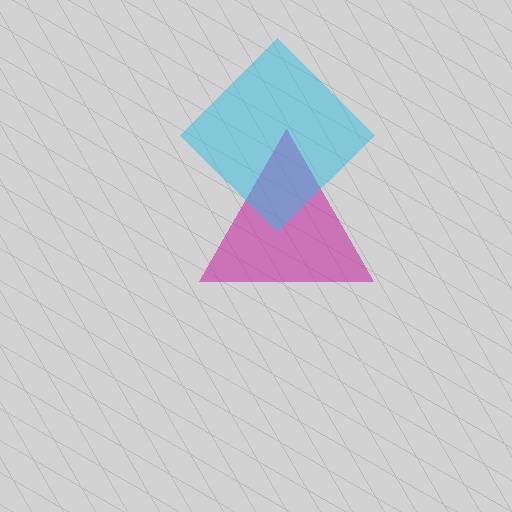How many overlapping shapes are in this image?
There are 2 overlapping shapes in the image.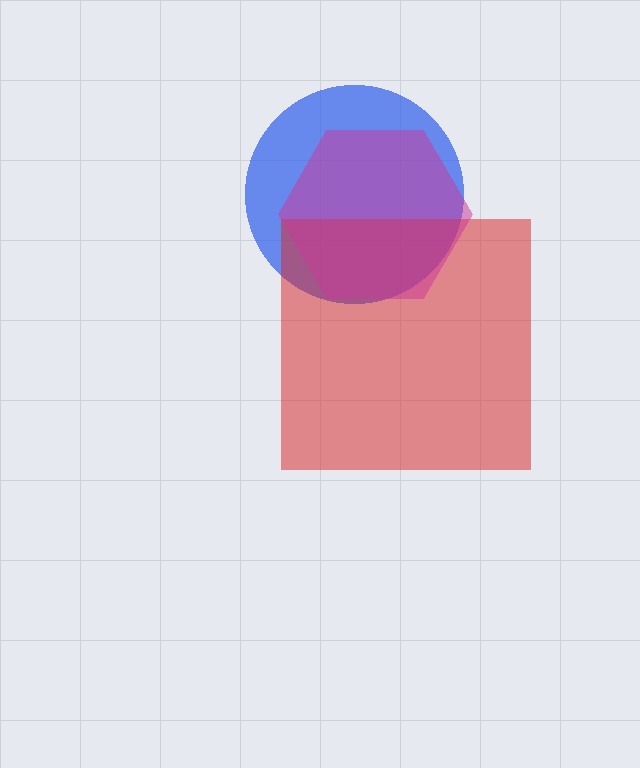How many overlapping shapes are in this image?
There are 3 overlapping shapes in the image.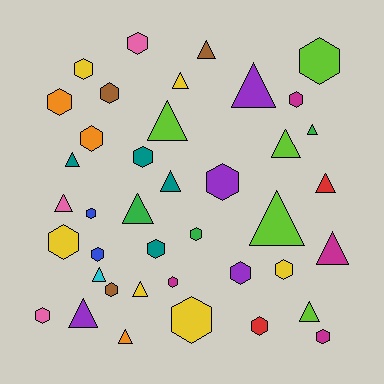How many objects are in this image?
There are 40 objects.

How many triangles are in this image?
There are 18 triangles.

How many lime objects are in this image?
There are 5 lime objects.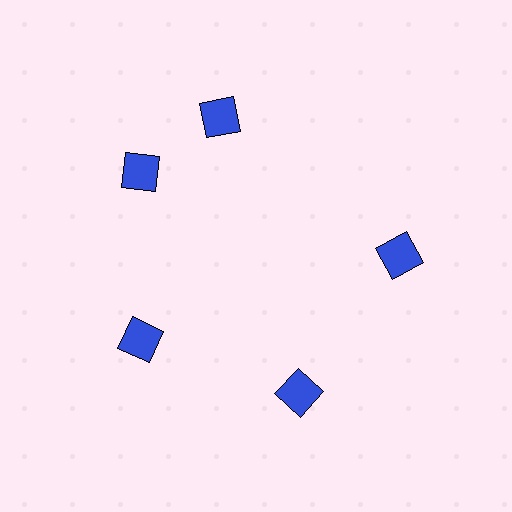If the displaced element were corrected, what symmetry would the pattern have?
It would have 5-fold rotational symmetry — the pattern would map onto itself every 72 degrees.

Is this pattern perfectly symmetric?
No. The 5 blue diamonds are arranged in a ring, but one element near the 1 o'clock position is rotated out of alignment along the ring, breaking the 5-fold rotational symmetry.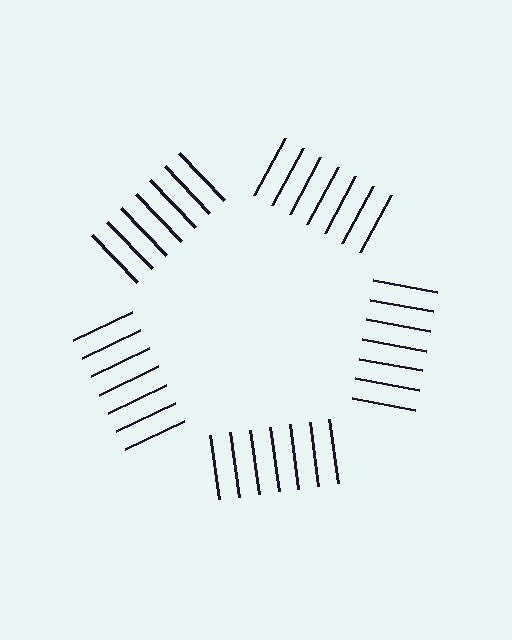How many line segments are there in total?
35 — 7 along each of the 5 edges.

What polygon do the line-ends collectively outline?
An illusory pentagon — the line segments terminate on its edges but no continuous stroke is drawn.